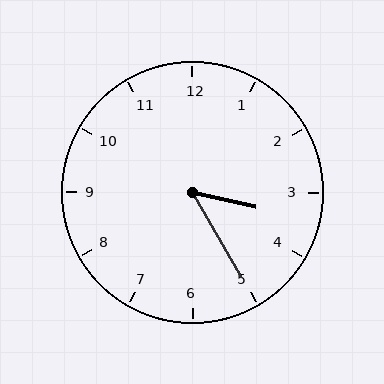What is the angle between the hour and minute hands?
Approximately 48 degrees.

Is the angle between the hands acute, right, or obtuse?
It is acute.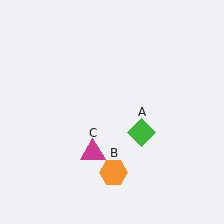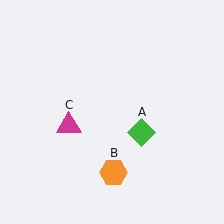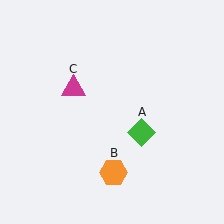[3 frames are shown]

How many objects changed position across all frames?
1 object changed position: magenta triangle (object C).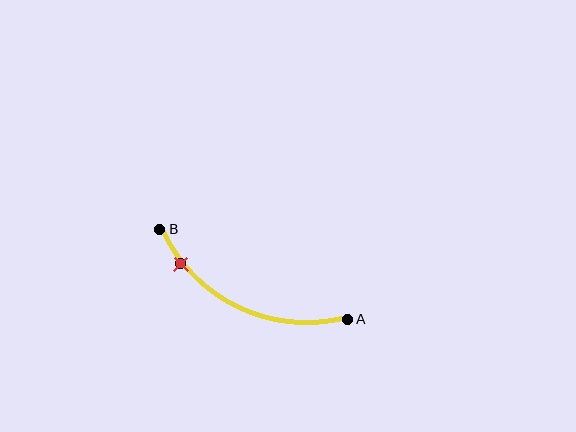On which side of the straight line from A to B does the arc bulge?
The arc bulges below the straight line connecting A and B.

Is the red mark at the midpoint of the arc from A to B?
No. The red mark lies on the arc but is closer to endpoint B. The arc midpoint would be at the point on the curve equidistant along the arc from both A and B.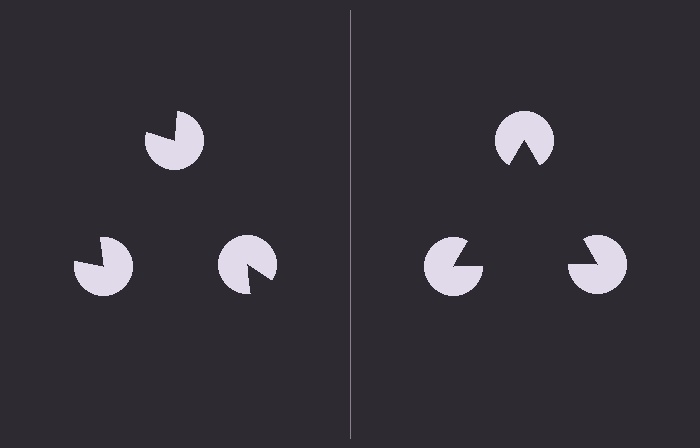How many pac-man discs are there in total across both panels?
6 — 3 on each side.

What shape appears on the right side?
An illusory triangle.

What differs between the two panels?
The pac-man discs are positioned identically on both sides; only the wedge orientations differ. On the right they align to a triangle; on the left they are misaligned.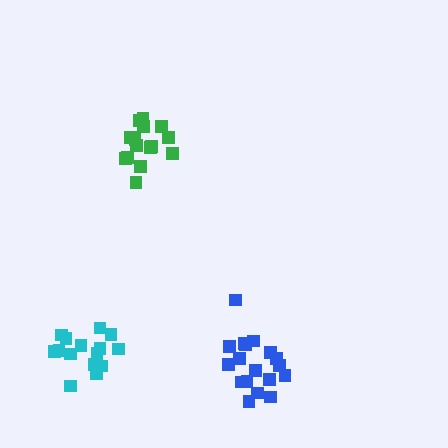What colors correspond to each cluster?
The clusters are colored: blue, cyan, green.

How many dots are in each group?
Group 1: 18 dots, Group 2: 15 dots, Group 3: 15 dots (48 total).